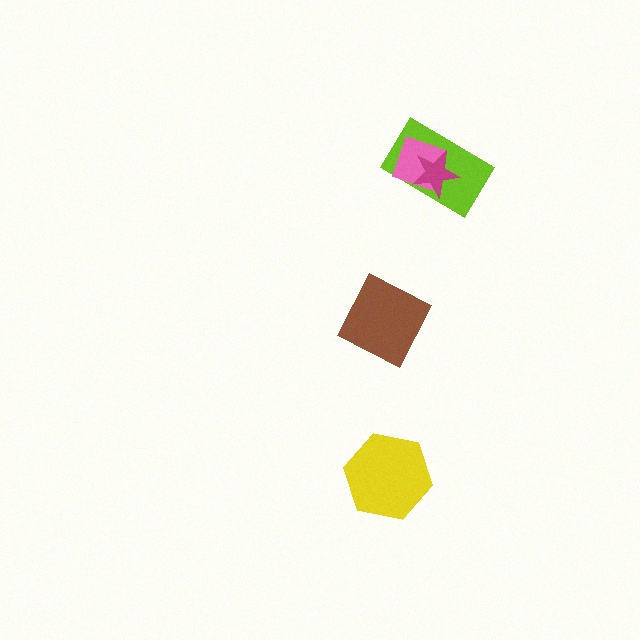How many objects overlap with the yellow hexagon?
0 objects overlap with the yellow hexagon.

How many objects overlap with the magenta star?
2 objects overlap with the magenta star.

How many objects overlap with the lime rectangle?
2 objects overlap with the lime rectangle.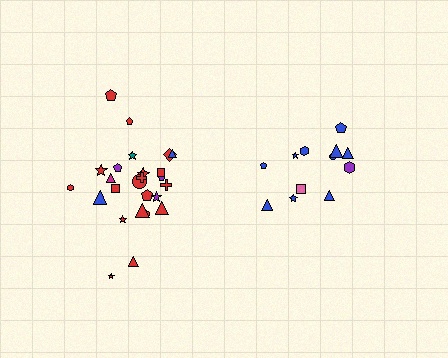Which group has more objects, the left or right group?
The left group.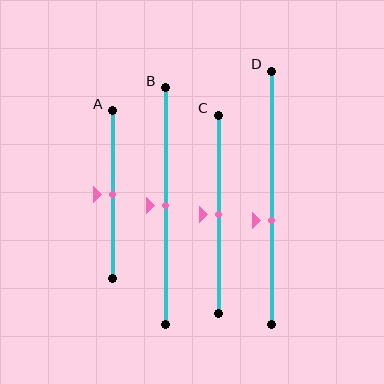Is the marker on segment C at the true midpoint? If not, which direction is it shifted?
Yes, the marker on segment C is at the true midpoint.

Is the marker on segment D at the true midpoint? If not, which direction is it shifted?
No, the marker on segment D is shifted downward by about 9% of the segment length.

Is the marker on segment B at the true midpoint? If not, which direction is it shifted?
Yes, the marker on segment B is at the true midpoint.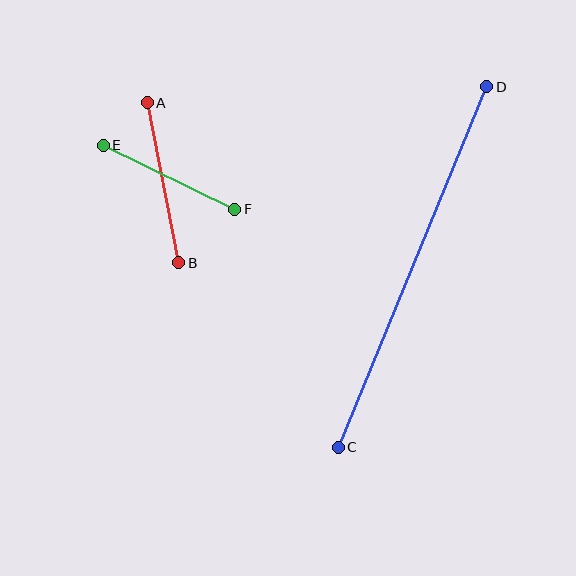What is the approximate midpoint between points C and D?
The midpoint is at approximately (412, 267) pixels.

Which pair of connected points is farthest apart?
Points C and D are farthest apart.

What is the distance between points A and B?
The distance is approximately 163 pixels.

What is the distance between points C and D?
The distance is approximately 390 pixels.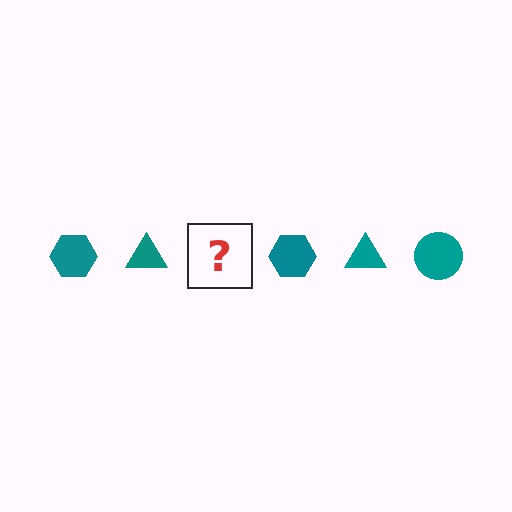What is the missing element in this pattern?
The missing element is a teal circle.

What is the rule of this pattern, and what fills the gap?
The rule is that the pattern cycles through hexagon, triangle, circle shapes in teal. The gap should be filled with a teal circle.